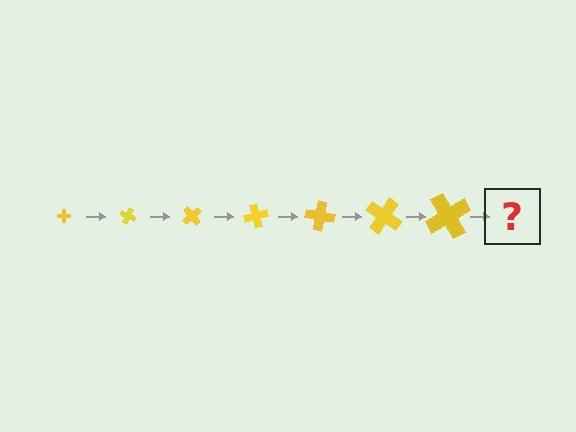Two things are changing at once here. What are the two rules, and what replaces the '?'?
The two rules are that the cross grows larger each step and it rotates 25 degrees each step. The '?' should be a cross, larger than the previous one and rotated 175 degrees from the start.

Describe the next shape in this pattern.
It should be a cross, larger than the previous one and rotated 175 degrees from the start.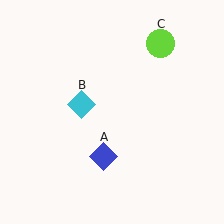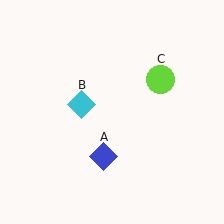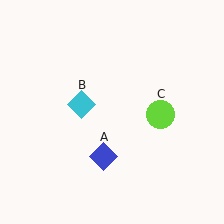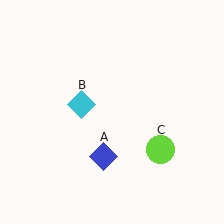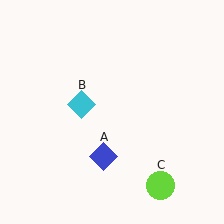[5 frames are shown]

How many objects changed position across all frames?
1 object changed position: lime circle (object C).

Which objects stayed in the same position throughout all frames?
Blue diamond (object A) and cyan diamond (object B) remained stationary.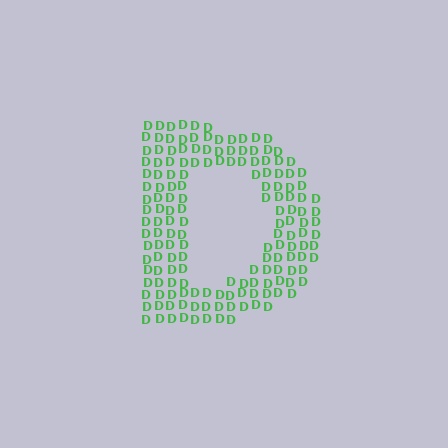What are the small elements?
The small elements are letter D's.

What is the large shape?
The large shape is the letter D.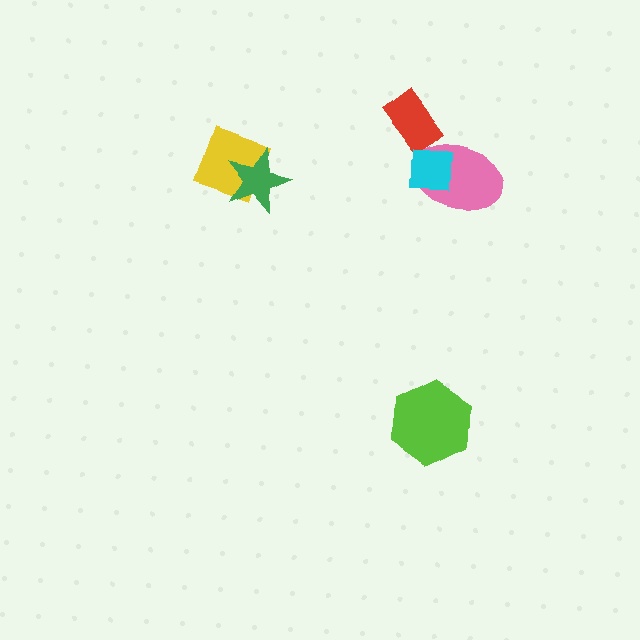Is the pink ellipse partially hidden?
Yes, it is partially covered by another shape.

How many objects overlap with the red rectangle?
0 objects overlap with the red rectangle.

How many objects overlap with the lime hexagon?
0 objects overlap with the lime hexagon.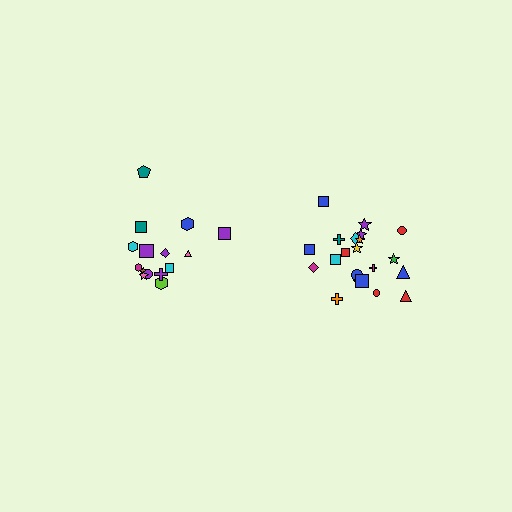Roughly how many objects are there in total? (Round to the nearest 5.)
Roughly 35 objects in total.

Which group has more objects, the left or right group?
The right group.